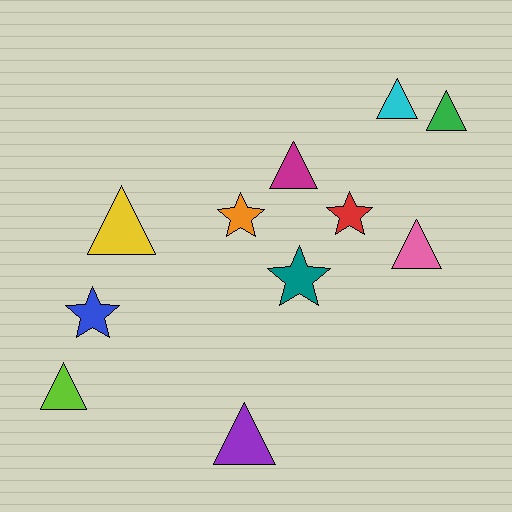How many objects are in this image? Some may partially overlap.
There are 11 objects.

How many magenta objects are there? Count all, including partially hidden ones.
There is 1 magenta object.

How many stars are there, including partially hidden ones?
There are 4 stars.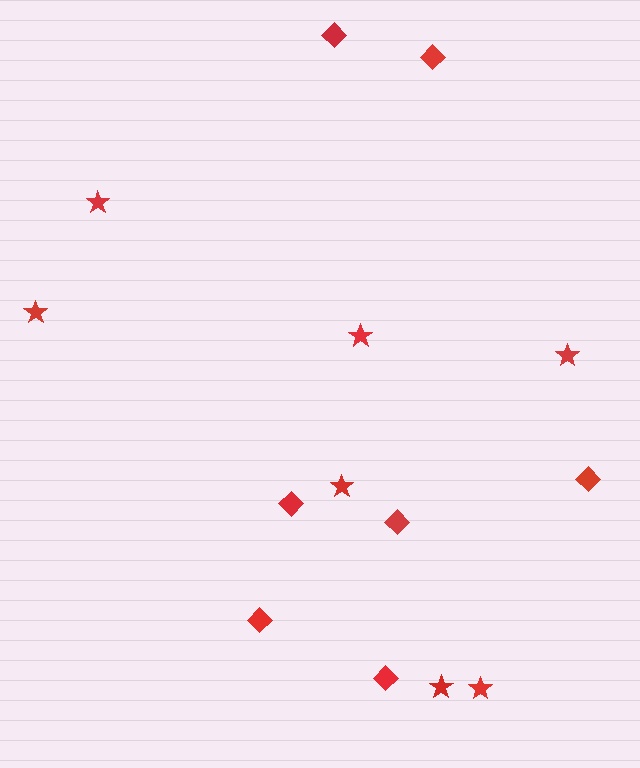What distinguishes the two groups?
There are 2 groups: one group of diamonds (7) and one group of stars (7).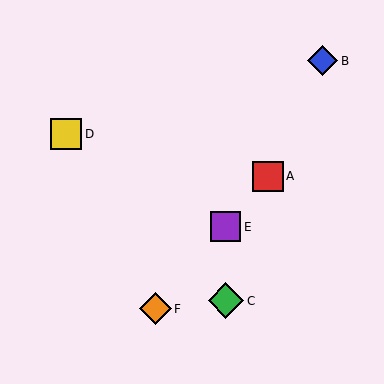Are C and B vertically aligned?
No, C is at x≈226 and B is at x≈323.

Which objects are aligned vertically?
Objects C, E are aligned vertically.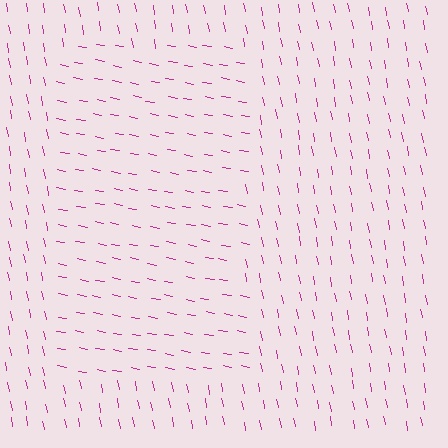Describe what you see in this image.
The image is filled with small magenta line segments. A rectangle region in the image has lines oriented differently from the surrounding lines, creating a visible texture boundary.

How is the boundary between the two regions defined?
The boundary is defined purely by a change in line orientation (approximately 69 degrees difference). All lines are the same color and thickness.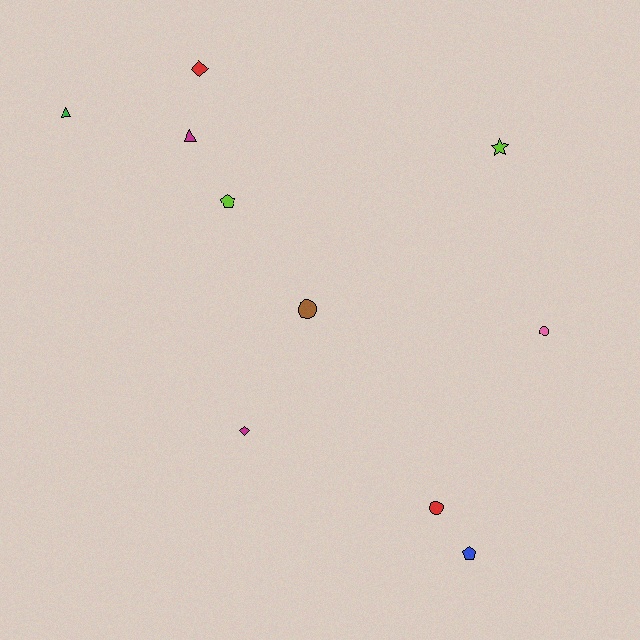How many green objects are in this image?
There is 1 green object.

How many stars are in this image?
There is 1 star.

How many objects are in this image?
There are 10 objects.